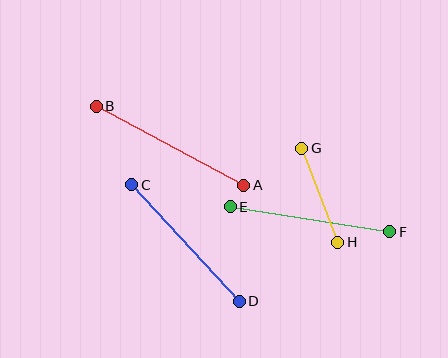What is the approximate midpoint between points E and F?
The midpoint is at approximately (310, 219) pixels.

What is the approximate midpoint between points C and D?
The midpoint is at approximately (185, 243) pixels.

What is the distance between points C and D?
The distance is approximately 159 pixels.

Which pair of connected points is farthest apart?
Points A and B are farthest apart.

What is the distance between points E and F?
The distance is approximately 162 pixels.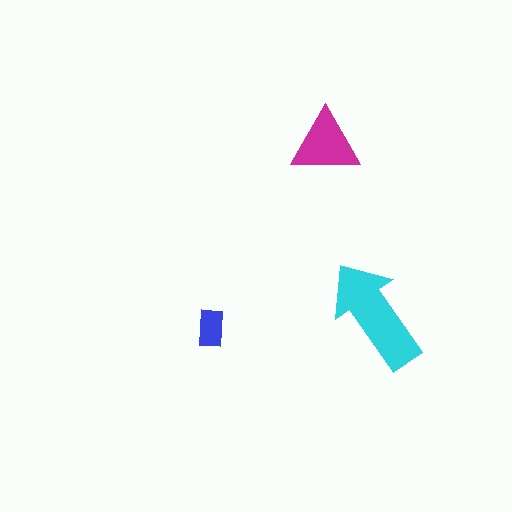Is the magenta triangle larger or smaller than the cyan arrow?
Smaller.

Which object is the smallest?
The blue rectangle.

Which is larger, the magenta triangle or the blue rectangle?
The magenta triangle.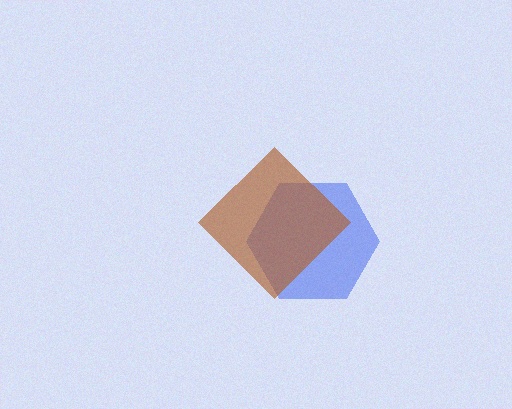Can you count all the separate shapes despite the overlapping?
Yes, there are 2 separate shapes.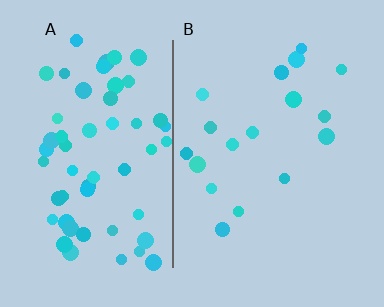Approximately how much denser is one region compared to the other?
Approximately 3.3× — region A over region B.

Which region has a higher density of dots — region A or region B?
A (the left).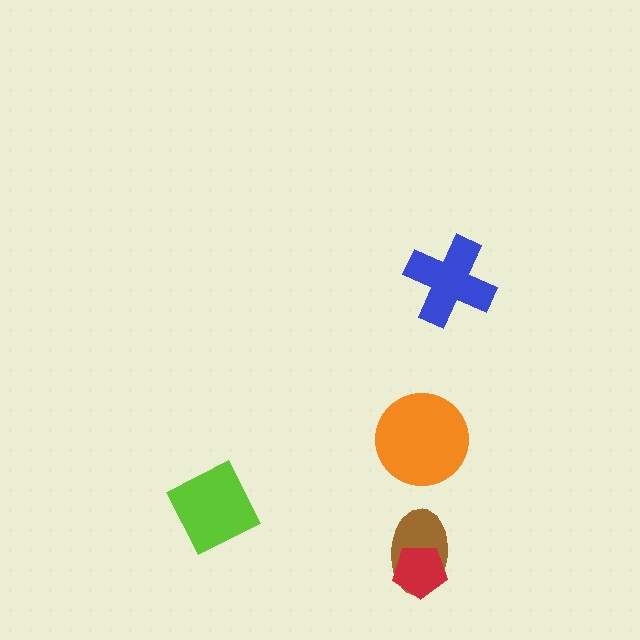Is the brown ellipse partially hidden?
Yes, it is partially covered by another shape.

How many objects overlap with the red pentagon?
1 object overlaps with the red pentagon.